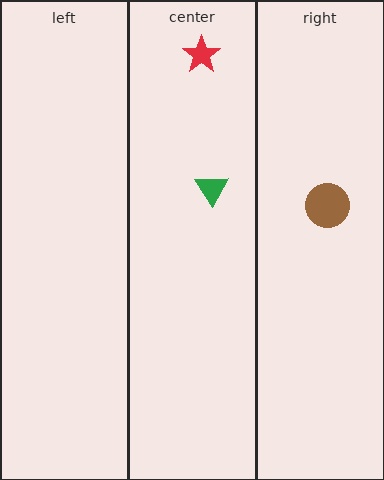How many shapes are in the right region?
1.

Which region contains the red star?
The center region.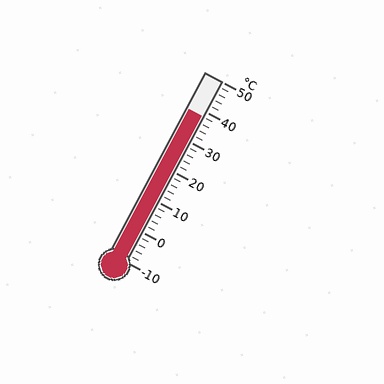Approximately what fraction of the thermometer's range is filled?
The thermometer is filled to approximately 80% of its range.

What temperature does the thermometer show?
The thermometer shows approximately 38°C.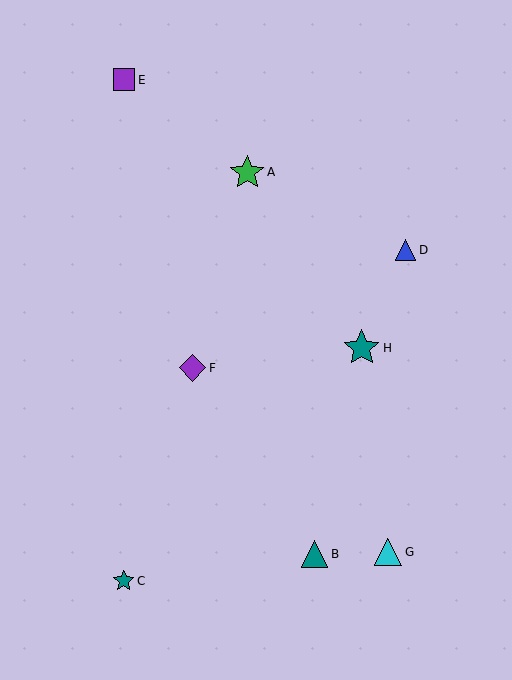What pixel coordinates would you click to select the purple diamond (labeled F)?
Click at (193, 368) to select the purple diamond F.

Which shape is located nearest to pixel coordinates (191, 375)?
The purple diamond (labeled F) at (193, 368) is nearest to that location.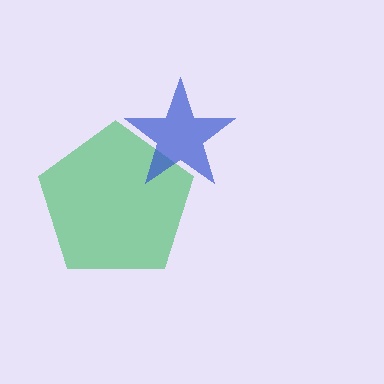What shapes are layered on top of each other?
The layered shapes are: a green pentagon, a blue star.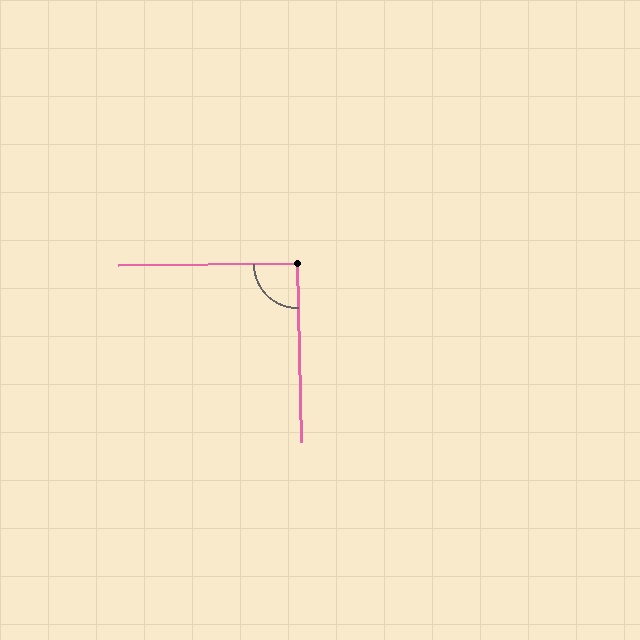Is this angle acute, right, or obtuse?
It is approximately a right angle.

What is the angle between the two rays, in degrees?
Approximately 91 degrees.